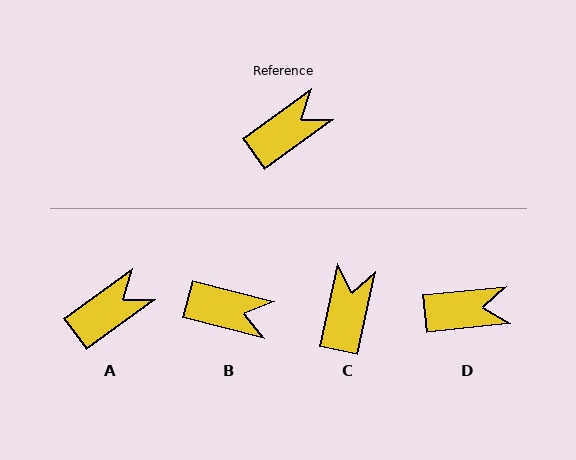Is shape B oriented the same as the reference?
No, it is off by about 50 degrees.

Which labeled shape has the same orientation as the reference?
A.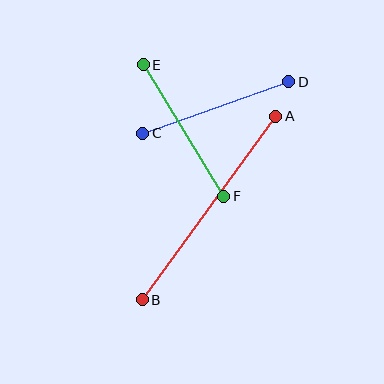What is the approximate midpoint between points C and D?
The midpoint is at approximately (216, 107) pixels.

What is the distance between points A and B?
The distance is approximately 227 pixels.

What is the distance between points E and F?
The distance is approximately 154 pixels.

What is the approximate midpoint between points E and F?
The midpoint is at approximately (183, 130) pixels.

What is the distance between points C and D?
The distance is approximately 155 pixels.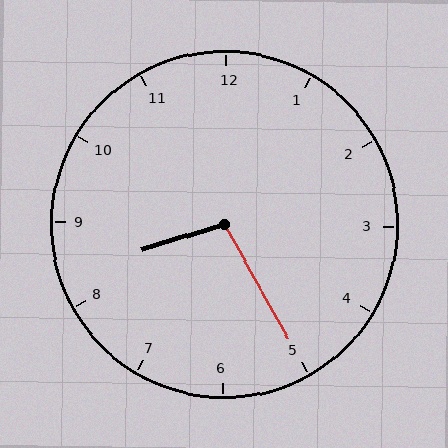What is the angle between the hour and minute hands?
Approximately 102 degrees.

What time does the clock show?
8:25.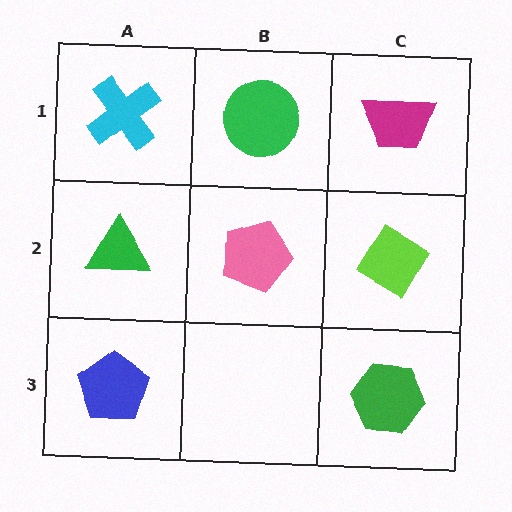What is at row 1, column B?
A green circle.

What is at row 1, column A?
A cyan cross.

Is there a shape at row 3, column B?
No, that cell is empty.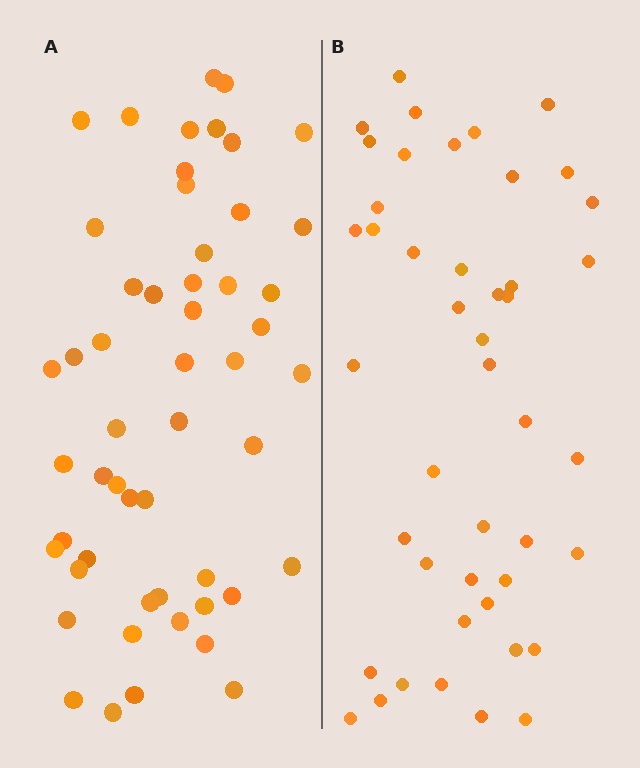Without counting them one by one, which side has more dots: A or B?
Region A (the left region) has more dots.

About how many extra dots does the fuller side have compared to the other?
Region A has roughly 8 or so more dots than region B.